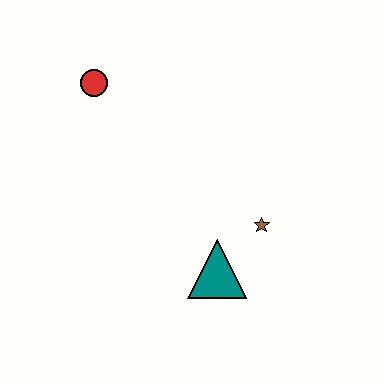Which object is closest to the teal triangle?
The brown star is closest to the teal triangle.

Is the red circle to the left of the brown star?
Yes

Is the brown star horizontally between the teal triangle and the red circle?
No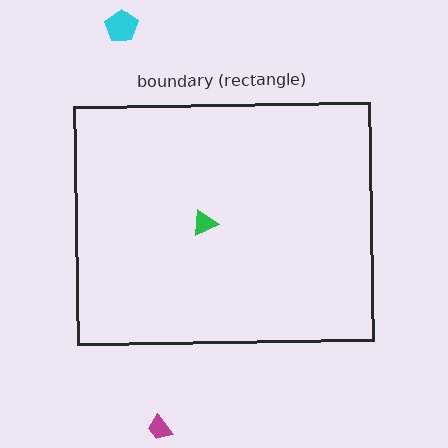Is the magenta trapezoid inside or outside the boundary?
Outside.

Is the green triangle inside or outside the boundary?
Inside.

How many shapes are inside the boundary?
1 inside, 2 outside.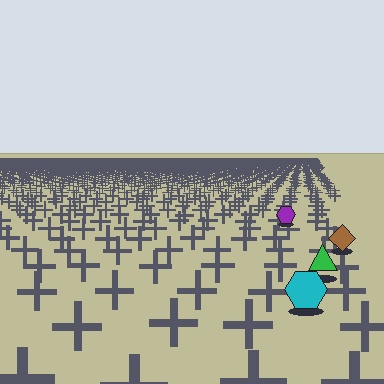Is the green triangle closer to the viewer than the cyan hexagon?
No. The cyan hexagon is closer — you can tell from the texture gradient: the ground texture is coarser near it.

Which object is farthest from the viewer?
The purple hexagon is farthest from the viewer. It appears smaller and the ground texture around it is denser.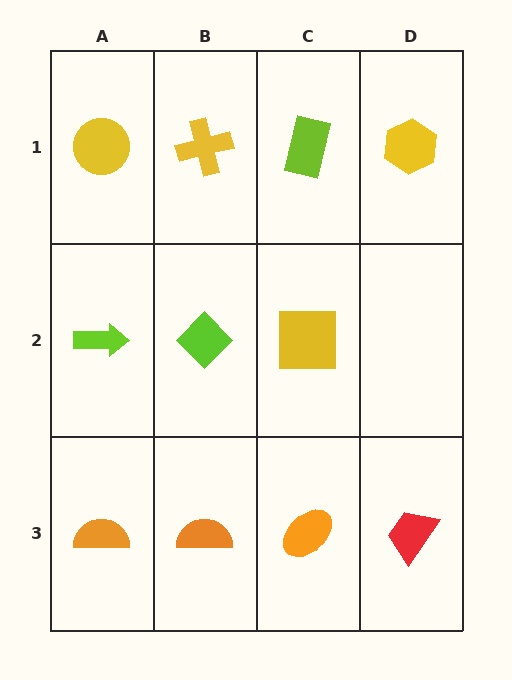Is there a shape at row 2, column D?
No, that cell is empty.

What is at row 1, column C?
A lime rectangle.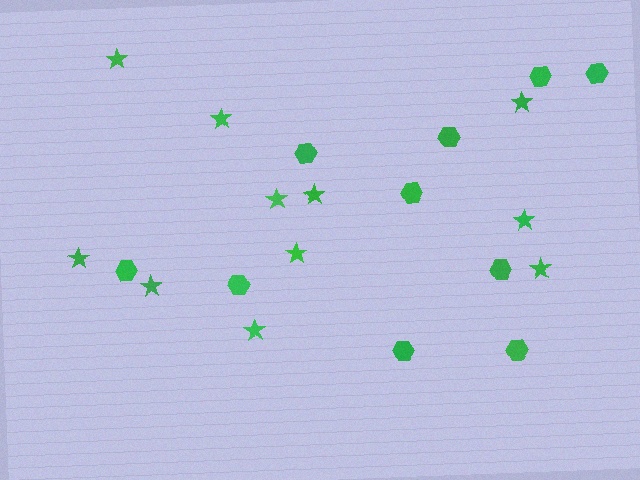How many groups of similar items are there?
There are 2 groups: one group of hexagons (10) and one group of stars (11).